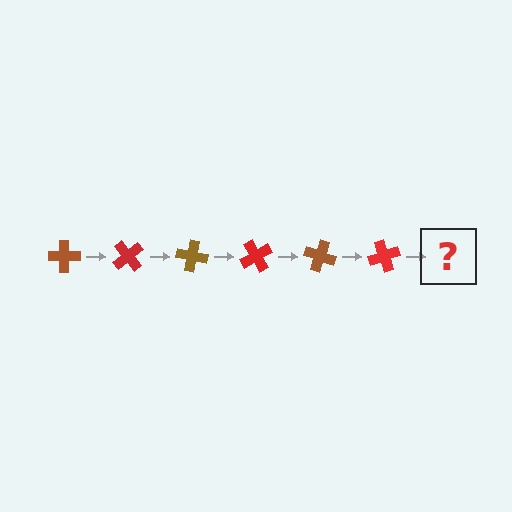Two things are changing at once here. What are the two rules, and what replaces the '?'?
The two rules are that it rotates 50 degrees each step and the color cycles through brown and red. The '?' should be a brown cross, rotated 300 degrees from the start.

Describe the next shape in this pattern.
It should be a brown cross, rotated 300 degrees from the start.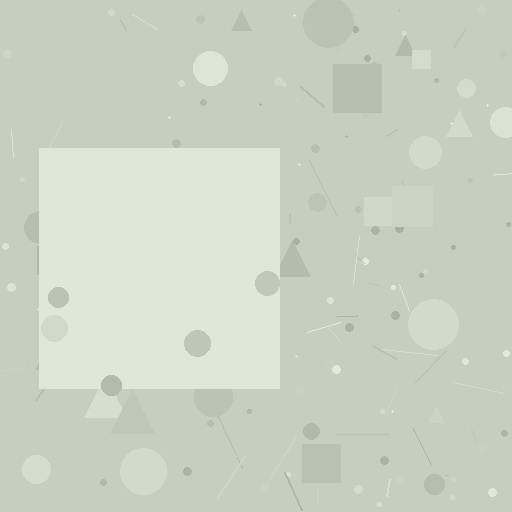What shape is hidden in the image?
A square is hidden in the image.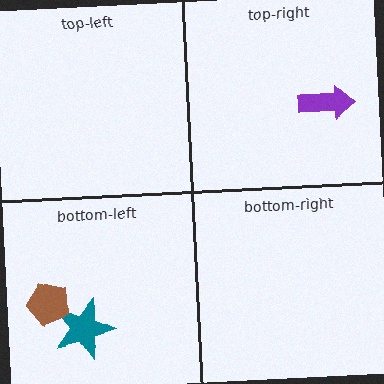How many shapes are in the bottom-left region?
2.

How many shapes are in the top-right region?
1.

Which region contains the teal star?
The bottom-left region.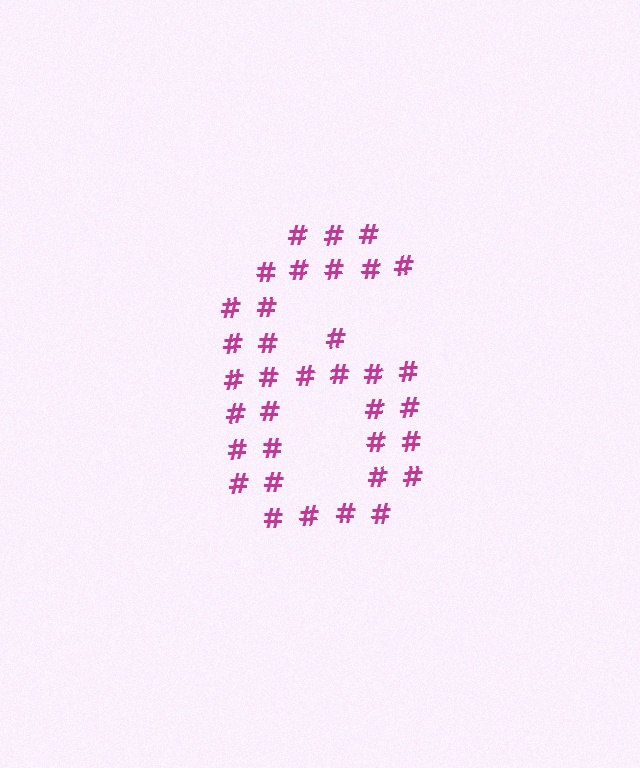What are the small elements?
The small elements are hash symbols.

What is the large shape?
The large shape is the digit 6.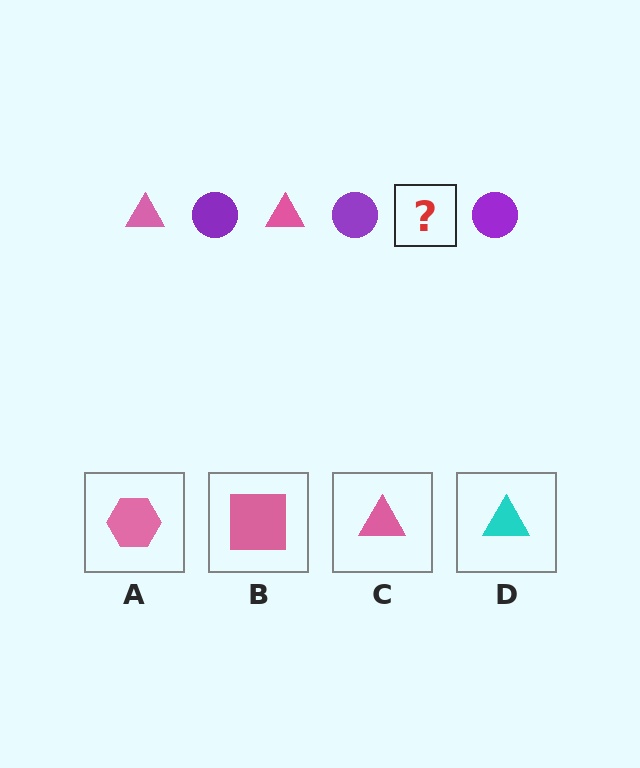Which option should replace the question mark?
Option C.